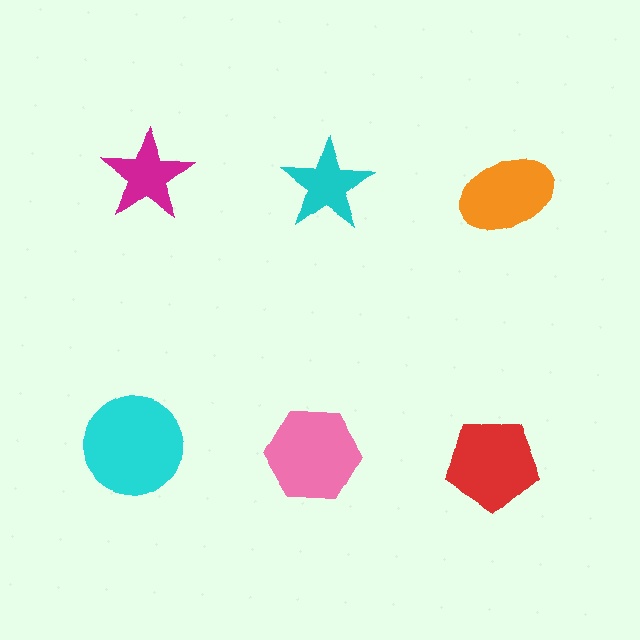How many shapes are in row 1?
3 shapes.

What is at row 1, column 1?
A magenta star.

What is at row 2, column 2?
A pink hexagon.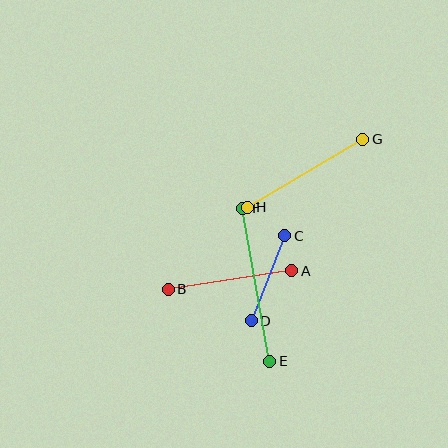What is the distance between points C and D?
The distance is approximately 91 pixels.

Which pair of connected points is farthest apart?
Points E and F are farthest apart.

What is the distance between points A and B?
The distance is approximately 125 pixels.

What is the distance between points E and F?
The distance is approximately 156 pixels.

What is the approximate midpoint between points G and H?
The midpoint is at approximately (305, 173) pixels.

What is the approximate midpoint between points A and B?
The midpoint is at approximately (230, 280) pixels.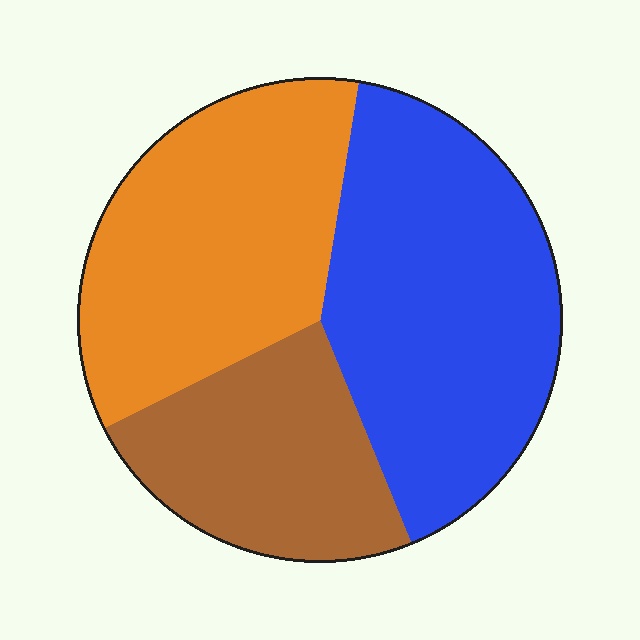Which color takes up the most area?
Blue, at roughly 40%.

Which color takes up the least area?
Brown, at roughly 25%.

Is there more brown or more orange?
Orange.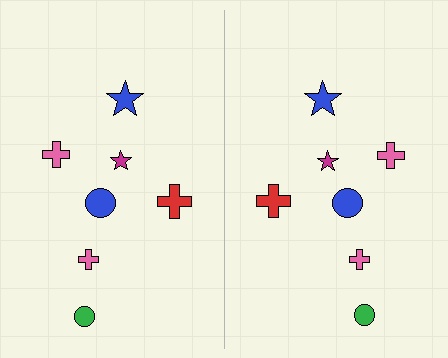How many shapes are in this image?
There are 14 shapes in this image.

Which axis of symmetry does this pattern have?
The pattern has a vertical axis of symmetry running through the center of the image.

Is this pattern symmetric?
Yes, this pattern has bilateral (reflection) symmetry.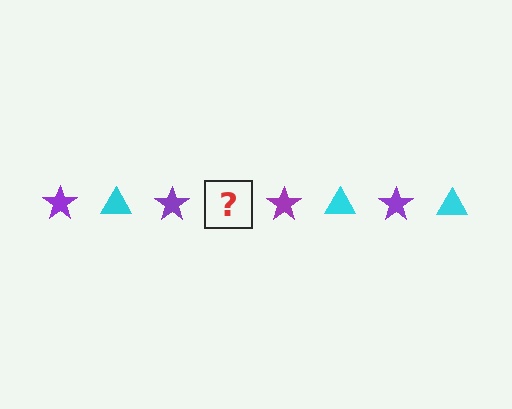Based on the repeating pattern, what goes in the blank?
The blank should be a cyan triangle.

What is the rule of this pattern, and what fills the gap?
The rule is that the pattern alternates between purple star and cyan triangle. The gap should be filled with a cyan triangle.